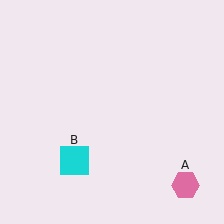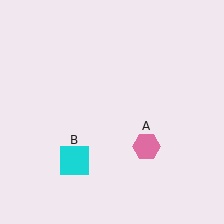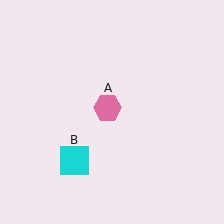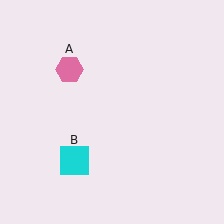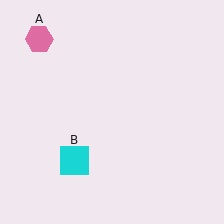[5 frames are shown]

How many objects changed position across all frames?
1 object changed position: pink hexagon (object A).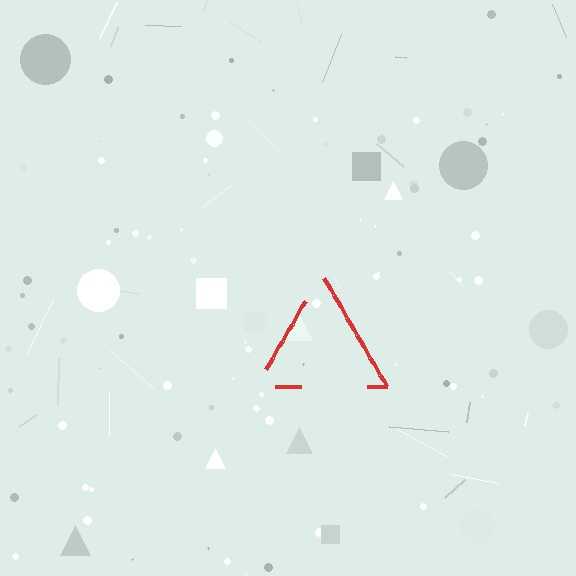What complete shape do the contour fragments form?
The contour fragments form a triangle.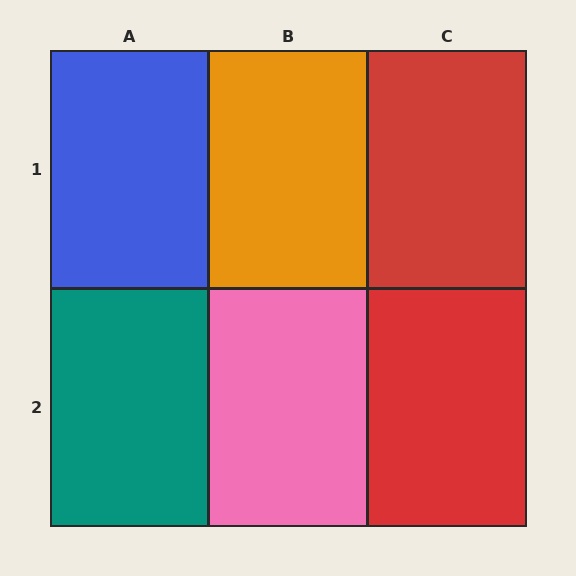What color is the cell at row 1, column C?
Red.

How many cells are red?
2 cells are red.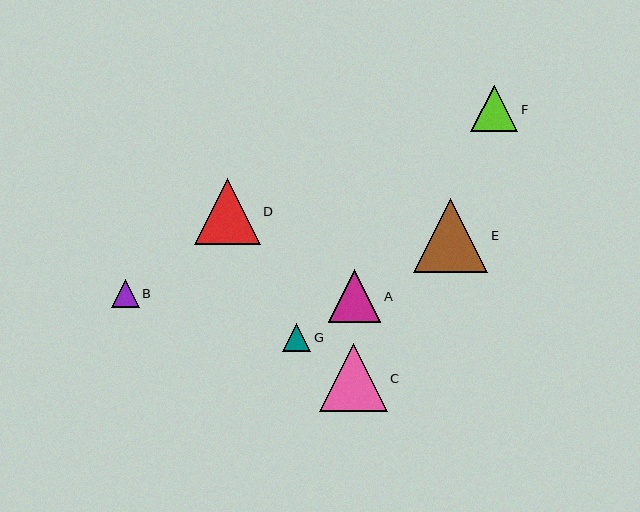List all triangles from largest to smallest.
From largest to smallest: E, C, D, A, F, G, B.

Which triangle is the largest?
Triangle E is the largest with a size of approximately 74 pixels.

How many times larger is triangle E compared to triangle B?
Triangle E is approximately 2.6 times the size of triangle B.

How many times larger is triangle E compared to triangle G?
Triangle E is approximately 2.6 times the size of triangle G.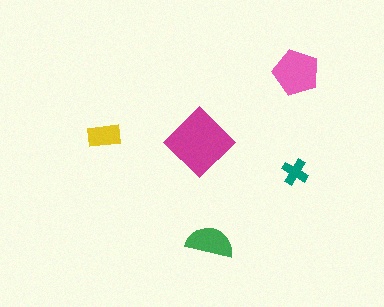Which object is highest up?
The pink pentagon is topmost.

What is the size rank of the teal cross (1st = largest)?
5th.